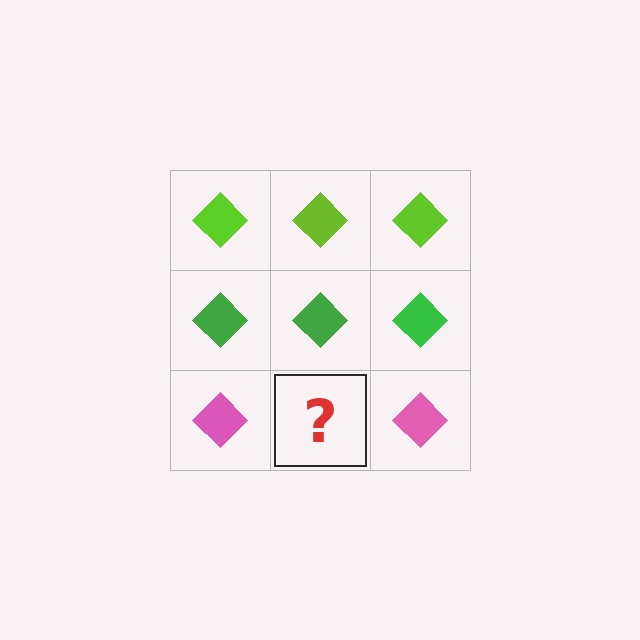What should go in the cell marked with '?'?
The missing cell should contain a pink diamond.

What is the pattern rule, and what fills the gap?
The rule is that each row has a consistent color. The gap should be filled with a pink diamond.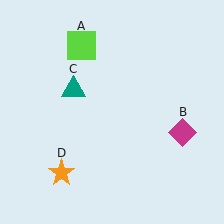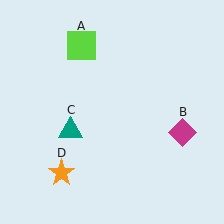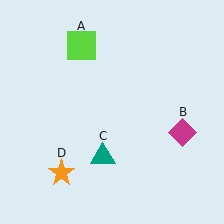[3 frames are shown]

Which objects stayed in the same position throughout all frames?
Lime square (object A) and magenta diamond (object B) and orange star (object D) remained stationary.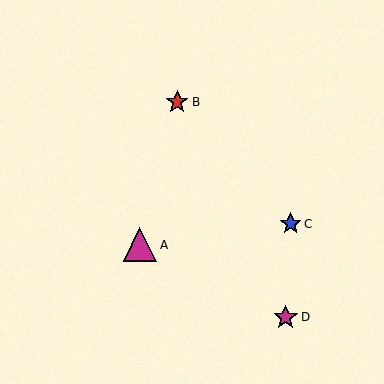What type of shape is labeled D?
Shape D is a magenta star.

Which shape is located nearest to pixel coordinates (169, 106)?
The red star (labeled B) at (177, 102) is nearest to that location.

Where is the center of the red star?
The center of the red star is at (177, 102).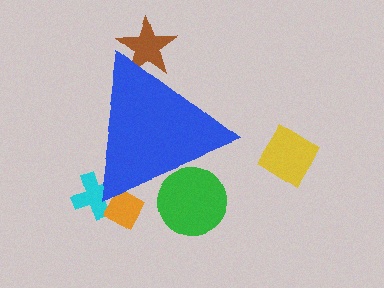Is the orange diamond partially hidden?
Yes, the orange diamond is partially hidden behind the blue triangle.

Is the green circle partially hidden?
Yes, the green circle is partially hidden behind the blue triangle.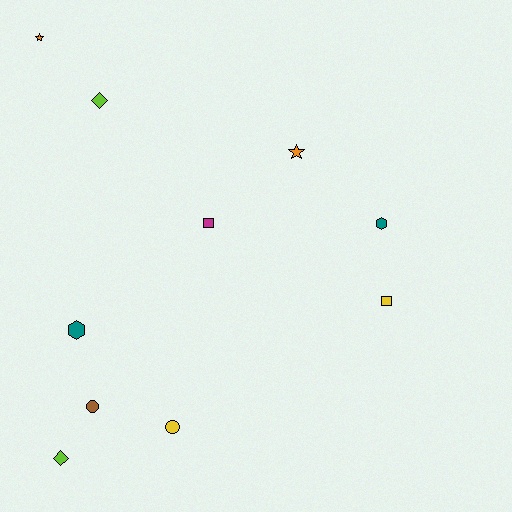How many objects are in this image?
There are 10 objects.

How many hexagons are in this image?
There are 2 hexagons.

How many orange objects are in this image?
There are 2 orange objects.